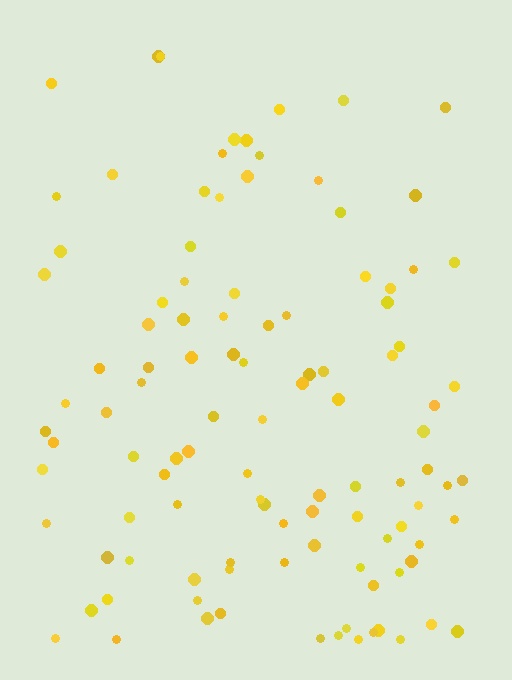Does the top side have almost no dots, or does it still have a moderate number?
Still a moderate number, just noticeably fewer than the bottom.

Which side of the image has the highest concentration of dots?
The bottom.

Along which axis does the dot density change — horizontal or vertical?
Vertical.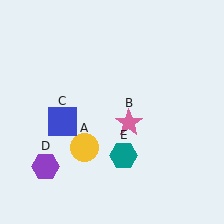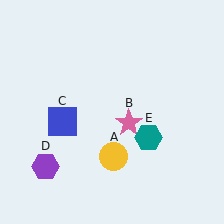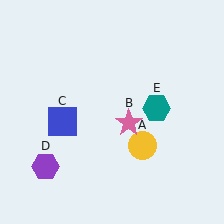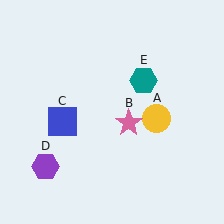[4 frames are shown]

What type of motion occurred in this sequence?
The yellow circle (object A), teal hexagon (object E) rotated counterclockwise around the center of the scene.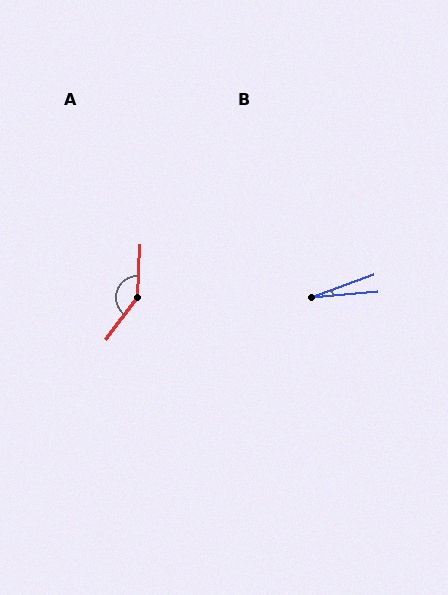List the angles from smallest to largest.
B (15°), A (145°).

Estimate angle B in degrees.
Approximately 15 degrees.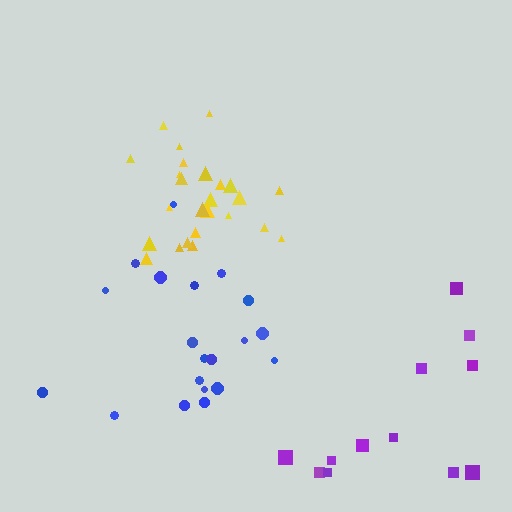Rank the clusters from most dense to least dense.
yellow, blue, purple.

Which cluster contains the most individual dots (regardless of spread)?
Yellow (26).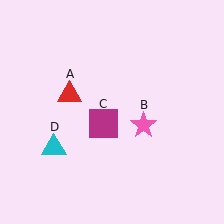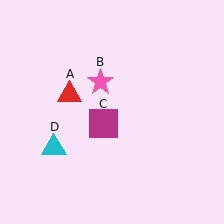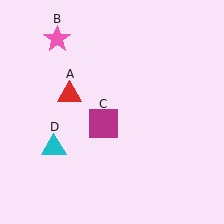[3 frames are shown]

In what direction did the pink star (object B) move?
The pink star (object B) moved up and to the left.